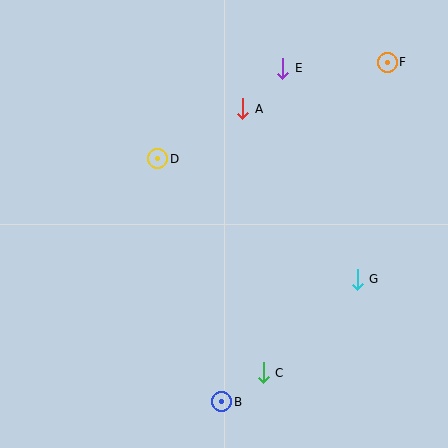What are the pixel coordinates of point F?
Point F is at (387, 62).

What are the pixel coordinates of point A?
Point A is at (243, 109).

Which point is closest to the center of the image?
Point D at (158, 159) is closest to the center.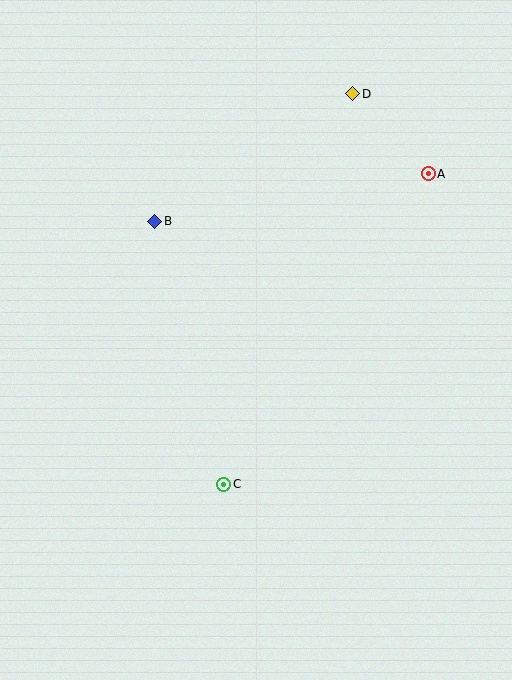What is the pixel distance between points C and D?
The distance between C and D is 411 pixels.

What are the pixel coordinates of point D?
Point D is at (353, 94).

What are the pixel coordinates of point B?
Point B is at (155, 221).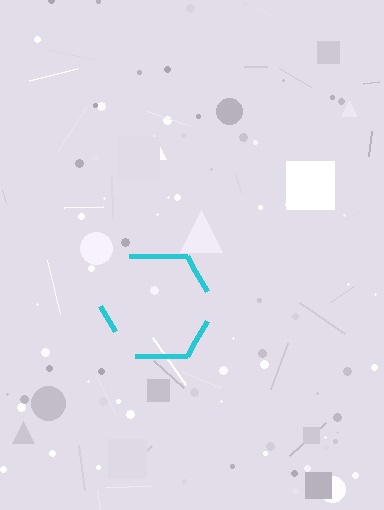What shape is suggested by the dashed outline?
The dashed outline suggests a hexagon.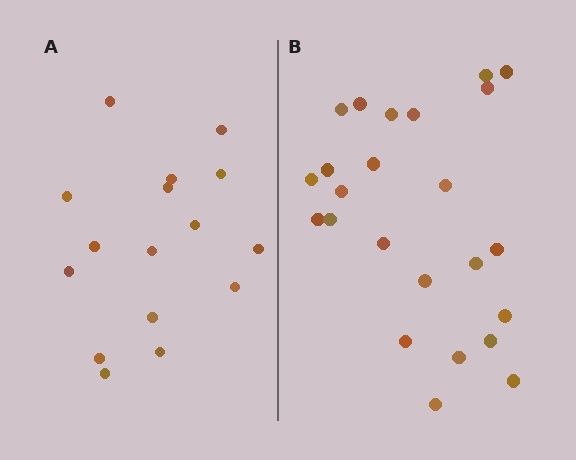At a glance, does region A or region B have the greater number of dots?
Region B (the right region) has more dots.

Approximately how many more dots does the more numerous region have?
Region B has roughly 8 or so more dots than region A.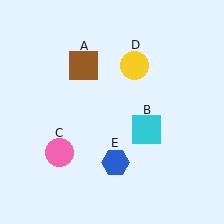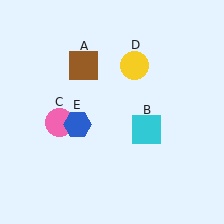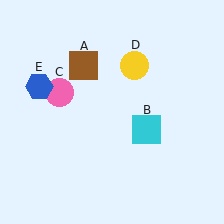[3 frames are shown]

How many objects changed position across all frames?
2 objects changed position: pink circle (object C), blue hexagon (object E).